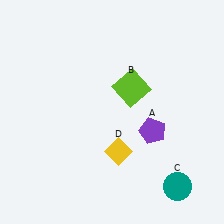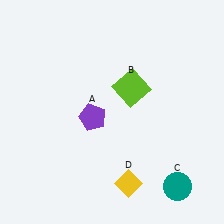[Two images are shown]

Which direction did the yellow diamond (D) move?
The yellow diamond (D) moved down.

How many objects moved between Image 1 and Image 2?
2 objects moved between the two images.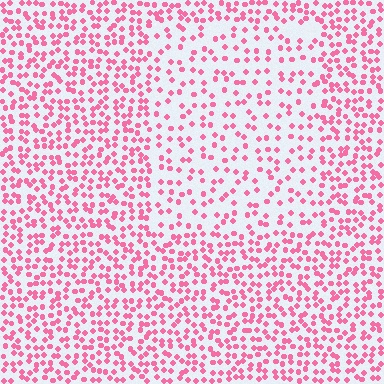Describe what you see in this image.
The image contains small pink elements arranged at two different densities. A rectangle-shaped region is visible where the elements are less densely packed than the surrounding area.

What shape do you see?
I see a rectangle.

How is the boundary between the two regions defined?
The boundary is defined by a change in element density (approximately 1.9x ratio). All elements are the same color, size, and shape.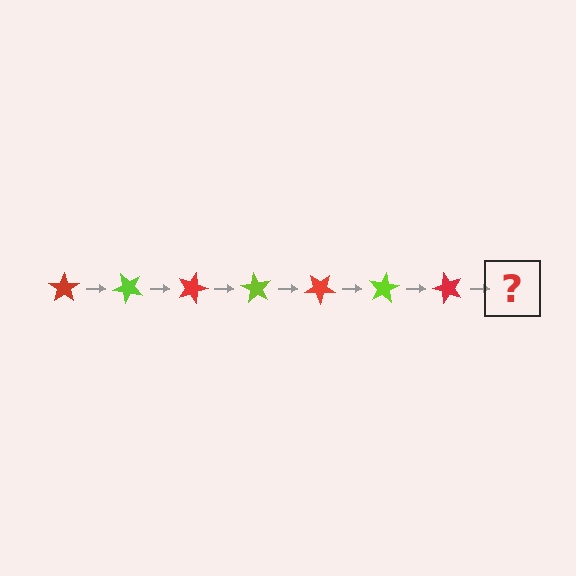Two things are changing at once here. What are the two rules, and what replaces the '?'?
The two rules are that it rotates 45 degrees each step and the color cycles through red and lime. The '?' should be a lime star, rotated 315 degrees from the start.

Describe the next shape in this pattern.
It should be a lime star, rotated 315 degrees from the start.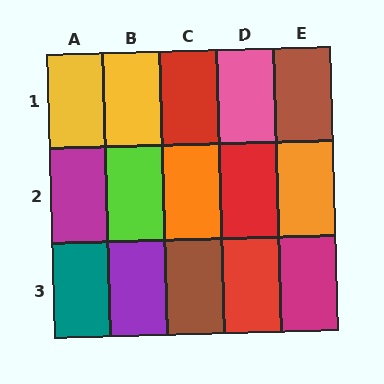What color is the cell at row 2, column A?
Magenta.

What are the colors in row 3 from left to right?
Teal, purple, brown, red, magenta.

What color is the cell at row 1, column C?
Red.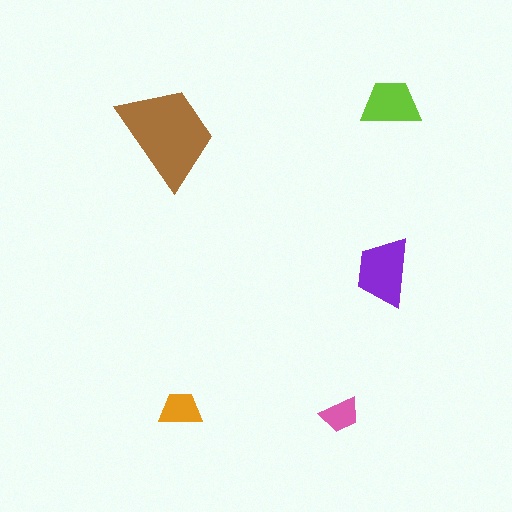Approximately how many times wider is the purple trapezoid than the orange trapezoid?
About 1.5 times wider.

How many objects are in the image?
There are 5 objects in the image.